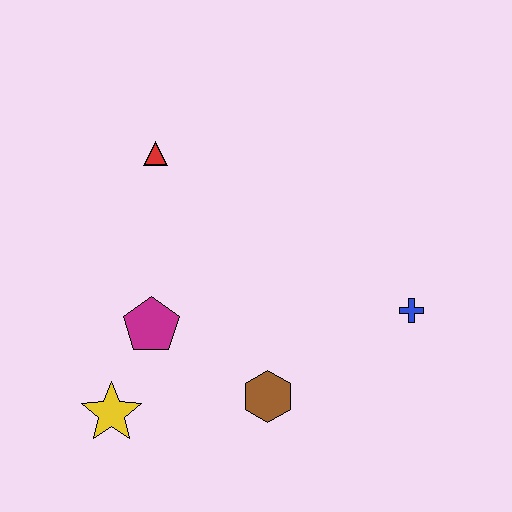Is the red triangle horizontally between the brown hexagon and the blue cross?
No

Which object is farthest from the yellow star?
The blue cross is farthest from the yellow star.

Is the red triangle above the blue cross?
Yes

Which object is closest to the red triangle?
The magenta pentagon is closest to the red triangle.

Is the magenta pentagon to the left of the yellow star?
No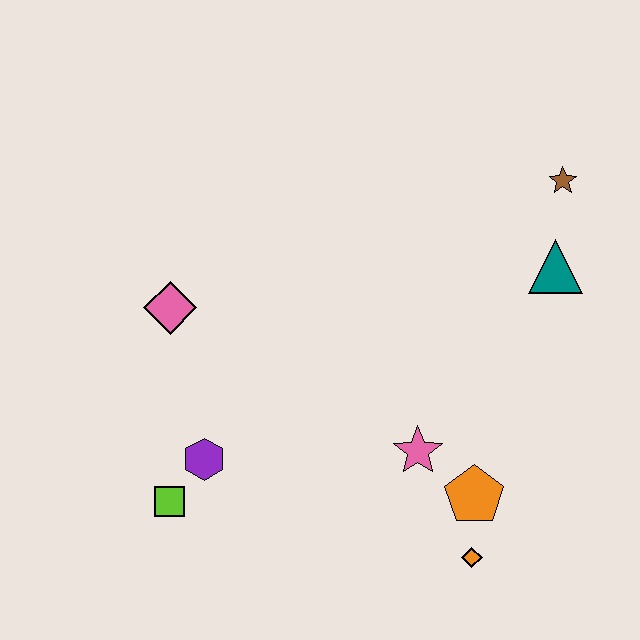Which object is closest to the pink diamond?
The purple hexagon is closest to the pink diamond.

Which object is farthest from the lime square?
The brown star is farthest from the lime square.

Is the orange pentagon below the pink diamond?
Yes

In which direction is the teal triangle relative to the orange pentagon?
The teal triangle is above the orange pentagon.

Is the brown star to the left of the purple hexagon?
No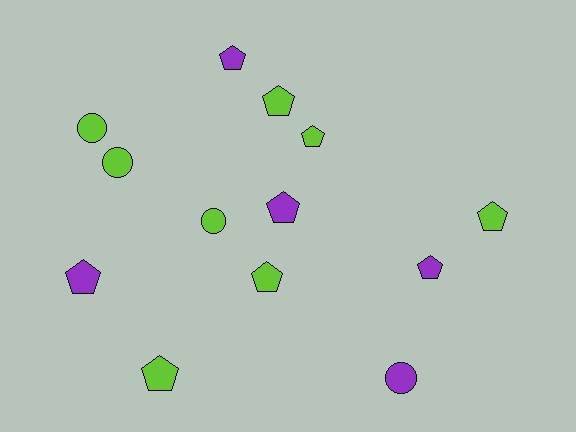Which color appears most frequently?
Lime, with 8 objects.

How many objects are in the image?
There are 13 objects.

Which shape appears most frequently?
Pentagon, with 9 objects.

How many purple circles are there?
There is 1 purple circle.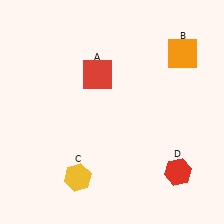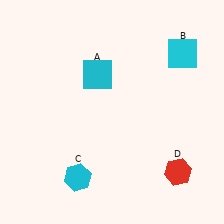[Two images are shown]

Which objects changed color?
A changed from red to cyan. B changed from orange to cyan. C changed from yellow to cyan.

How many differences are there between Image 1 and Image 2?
There are 3 differences between the two images.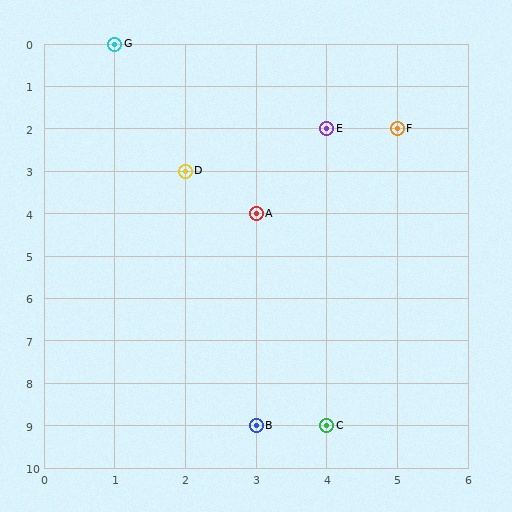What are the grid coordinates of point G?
Point G is at grid coordinates (1, 0).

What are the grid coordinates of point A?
Point A is at grid coordinates (3, 4).